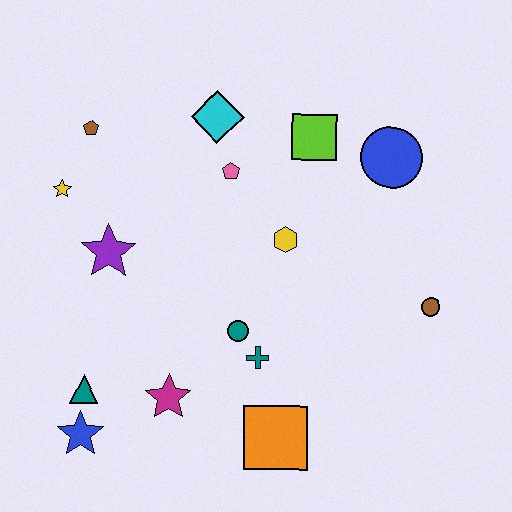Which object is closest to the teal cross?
The teal circle is closest to the teal cross.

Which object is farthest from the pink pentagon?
The blue star is farthest from the pink pentagon.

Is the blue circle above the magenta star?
Yes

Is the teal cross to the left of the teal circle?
No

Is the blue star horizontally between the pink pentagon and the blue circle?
No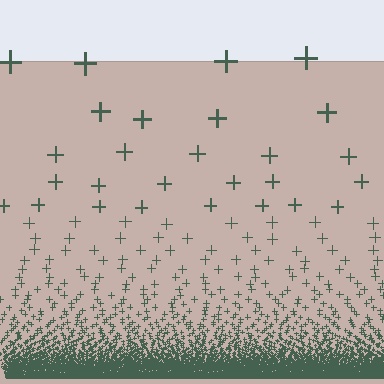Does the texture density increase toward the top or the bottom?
Density increases toward the bottom.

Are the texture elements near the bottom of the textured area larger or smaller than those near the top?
Smaller. The gradient is inverted — elements near the bottom are smaller and denser.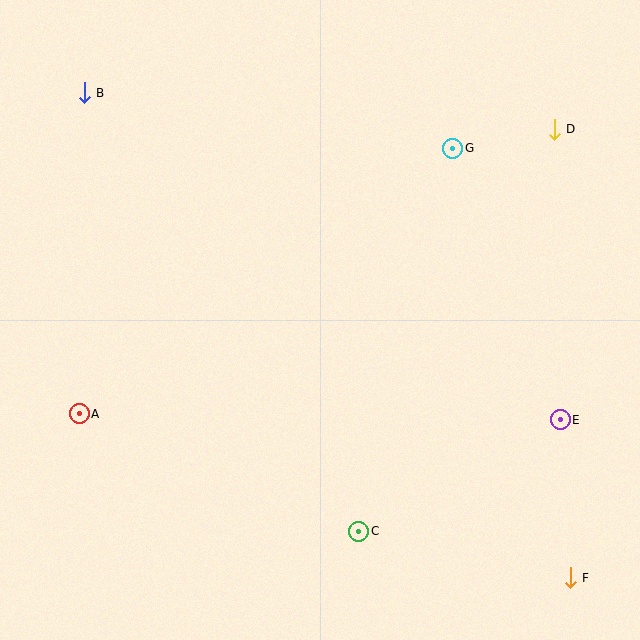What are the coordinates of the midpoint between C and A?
The midpoint between C and A is at (219, 472).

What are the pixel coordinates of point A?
Point A is at (79, 414).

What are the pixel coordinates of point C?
Point C is at (359, 531).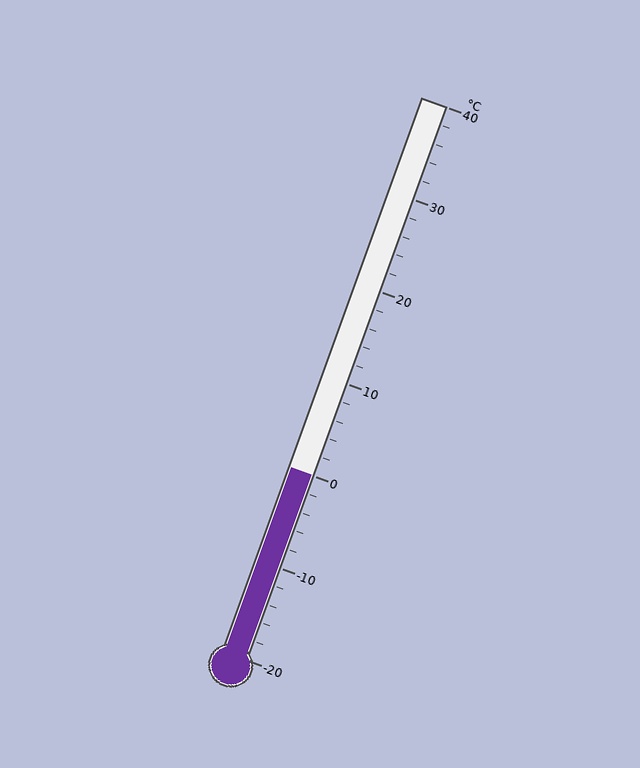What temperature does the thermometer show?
The thermometer shows approximately 0°C.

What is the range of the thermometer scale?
The thermometer scale ranges from -20°C to 40°C.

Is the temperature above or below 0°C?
The temperature is at 0°C.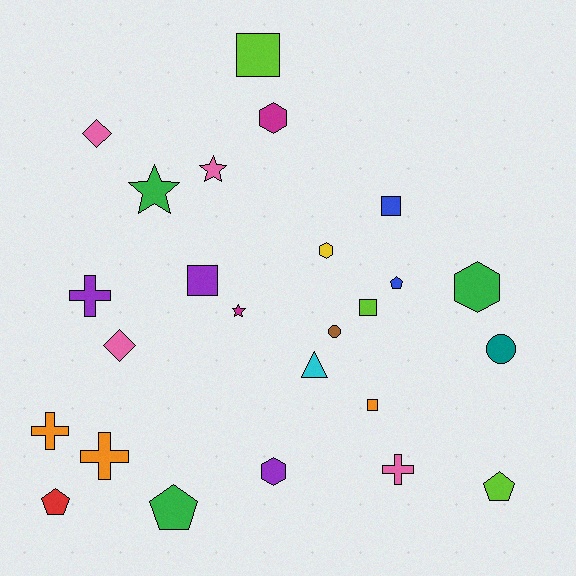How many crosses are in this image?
There are 4 crosses.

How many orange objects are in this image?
There are 3 orange objects.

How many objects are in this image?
There are 25 objects.